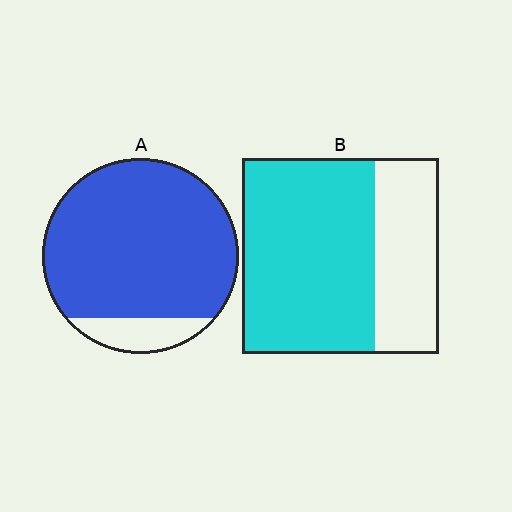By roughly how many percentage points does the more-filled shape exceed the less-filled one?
By roughly 20 percentage points (A over B).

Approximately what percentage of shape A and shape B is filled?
A is approximately 85% and B is approximately 70%.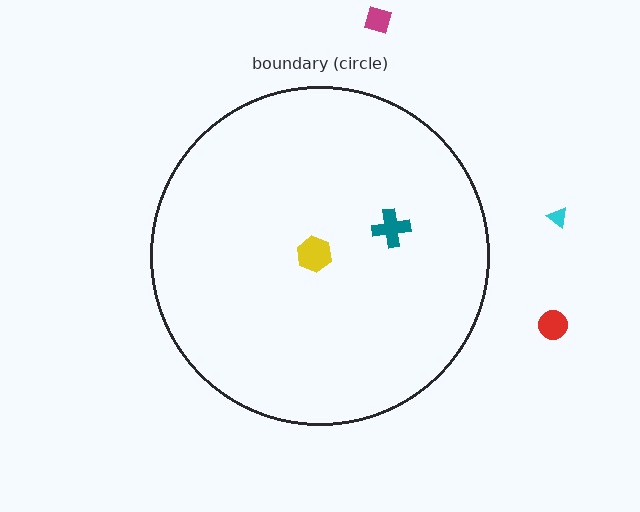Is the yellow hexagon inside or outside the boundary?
Inside.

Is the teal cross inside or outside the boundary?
Inside.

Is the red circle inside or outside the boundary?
Outside.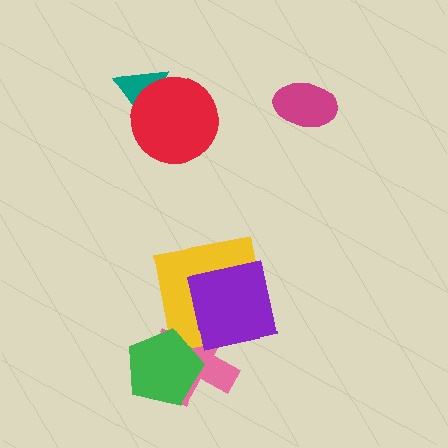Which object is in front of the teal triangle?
The red circle is in front of the teal triangle.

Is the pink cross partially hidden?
Yes, it is partially covered by another shape.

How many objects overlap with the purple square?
2 objects overlap with the purple square.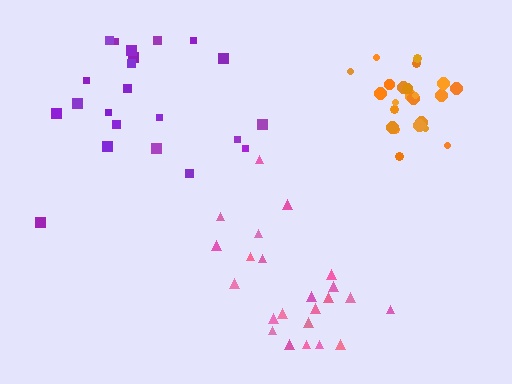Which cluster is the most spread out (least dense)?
Pink.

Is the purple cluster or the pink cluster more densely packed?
Purple.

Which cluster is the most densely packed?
Orange.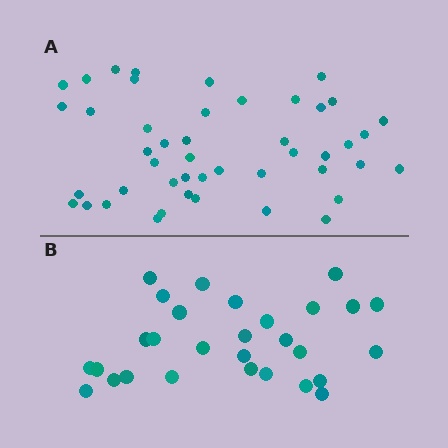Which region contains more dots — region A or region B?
Region A (the top region) has more dots.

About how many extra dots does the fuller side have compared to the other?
Region A has approximately 15 more dots than region B.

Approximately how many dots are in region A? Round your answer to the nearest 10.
About 50 dots. (The exact count is 46, which rounds to 50.)